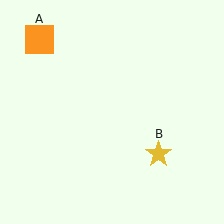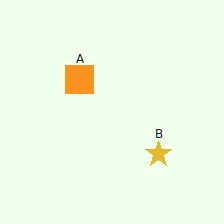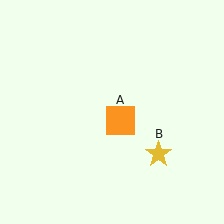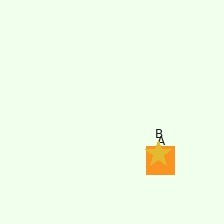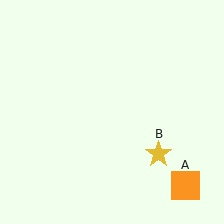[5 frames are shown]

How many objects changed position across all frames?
1 object changed position: orange square (object A).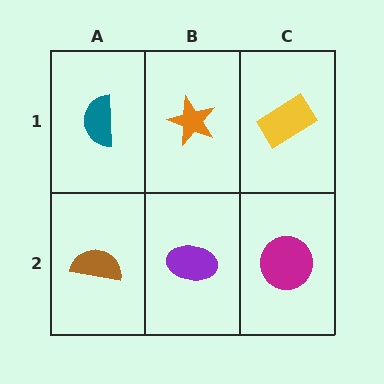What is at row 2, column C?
A magenta circle.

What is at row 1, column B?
An orange star.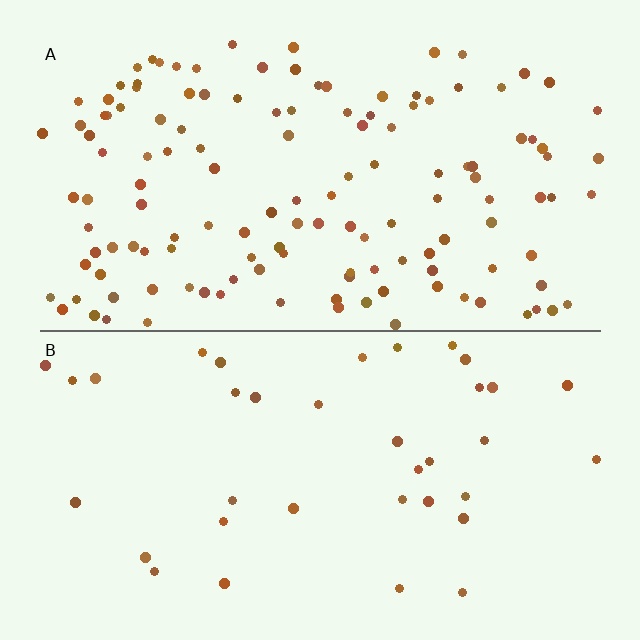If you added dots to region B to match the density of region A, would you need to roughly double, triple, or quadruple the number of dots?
Approximately quadruple.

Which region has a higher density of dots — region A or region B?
A (the top).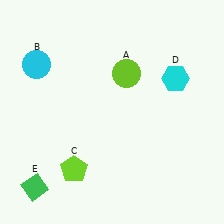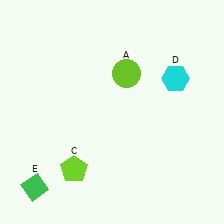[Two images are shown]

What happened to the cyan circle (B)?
The cyan circle (B) was removed in Image 2. It was in the top-left area of Image 1.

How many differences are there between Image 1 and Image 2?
There is 1 difference between the two images.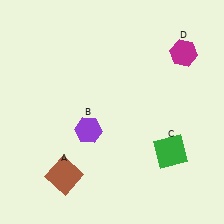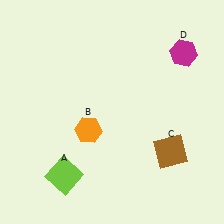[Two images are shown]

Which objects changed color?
A changed from brown to lime. B changed from purple to orange. C changed from green to brown.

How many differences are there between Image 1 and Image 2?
There are 3 differences between the two images.